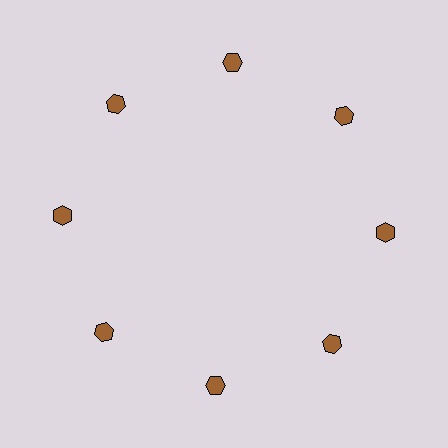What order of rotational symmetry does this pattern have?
This pattern has 8-fold rotational symmetry.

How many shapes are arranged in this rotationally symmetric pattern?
There are 8 shapes, arranged in 8 groups of 1.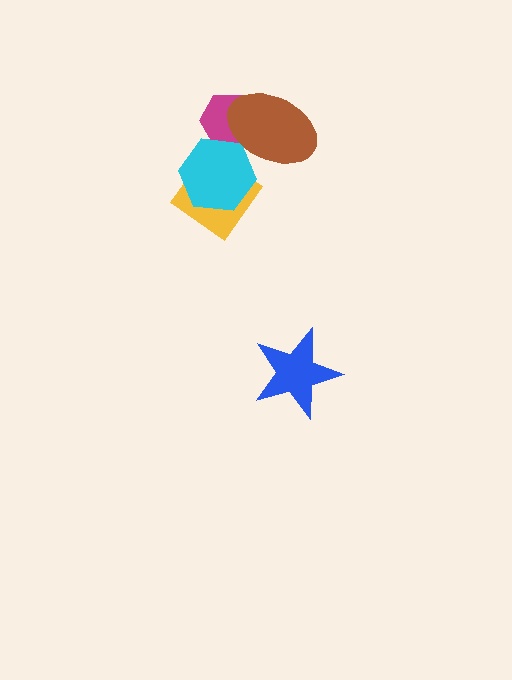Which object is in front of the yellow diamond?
The cyan hexagon is in front of the yellow diamond.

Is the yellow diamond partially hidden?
Yes, it is partially covered by another shape.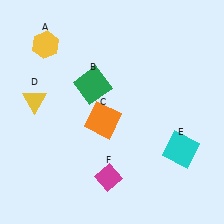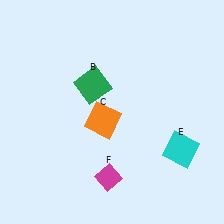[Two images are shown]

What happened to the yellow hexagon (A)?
The yellow hexagon (A) was removed in Image 2. It was in the top-left area of Image 1.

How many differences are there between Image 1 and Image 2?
There are 2 differences between the two images.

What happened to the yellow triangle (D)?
The yellow triangle (D) was removed in Image 2. It was in the top-left area of Image 1.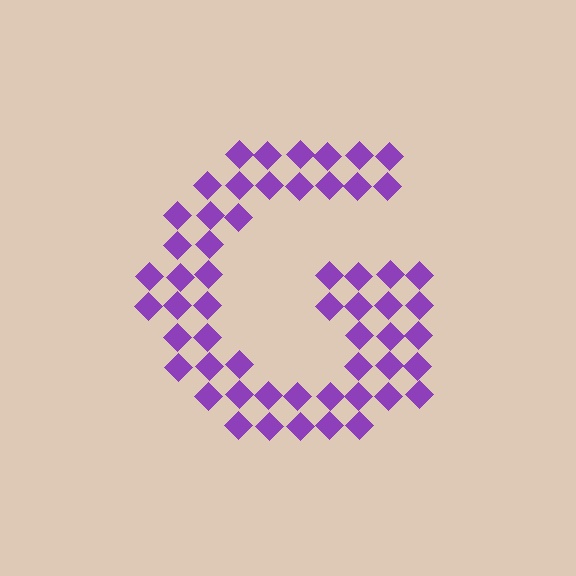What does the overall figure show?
The overall figure shows the letter G.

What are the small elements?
The small elements are diamonds.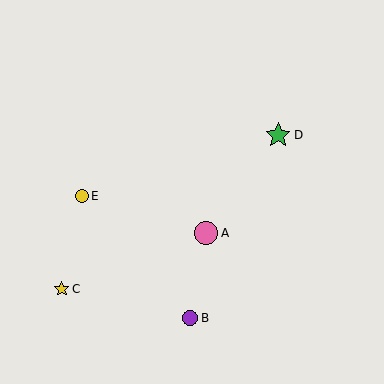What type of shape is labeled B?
Shape B is a purple circle.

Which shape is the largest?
The green star (labeled D) is the largest.